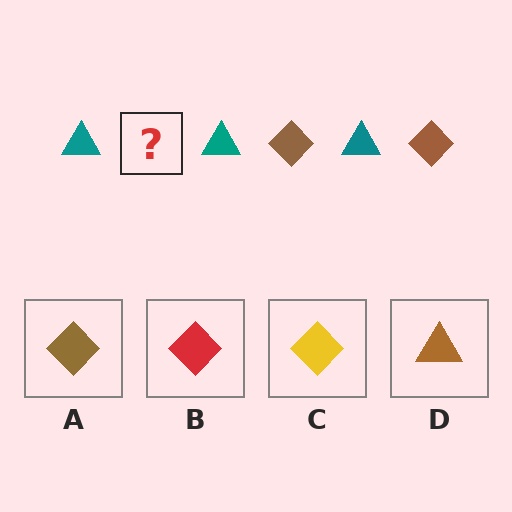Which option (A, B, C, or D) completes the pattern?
A.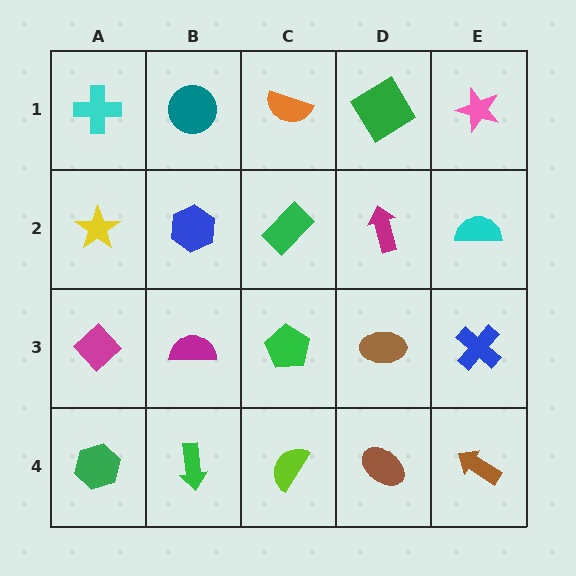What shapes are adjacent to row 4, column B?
A magenta semicircle (row 3, column B), a green hexagon (row 4, column A), a lime semicircle (row 4, column C).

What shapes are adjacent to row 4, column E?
A blue cross (row 3, column E), a brown ellipse (row 4, column D).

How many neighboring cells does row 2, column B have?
4.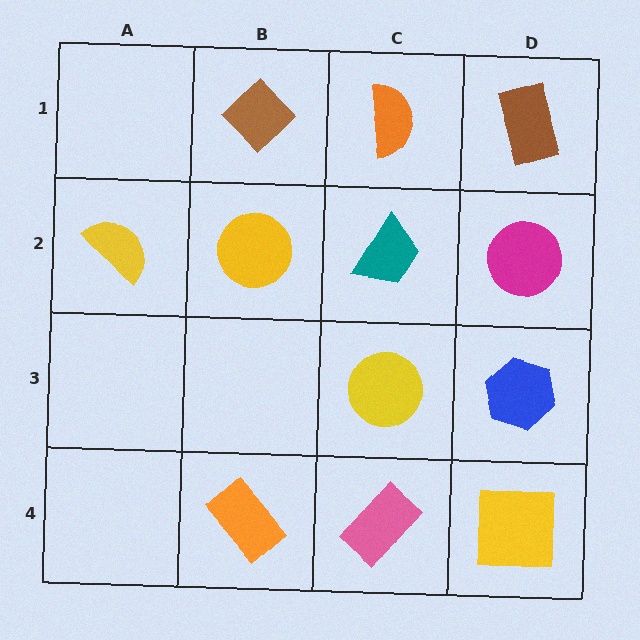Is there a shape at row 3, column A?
No, that cell is empty.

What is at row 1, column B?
A brown diamond.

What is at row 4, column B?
An orange rectangle.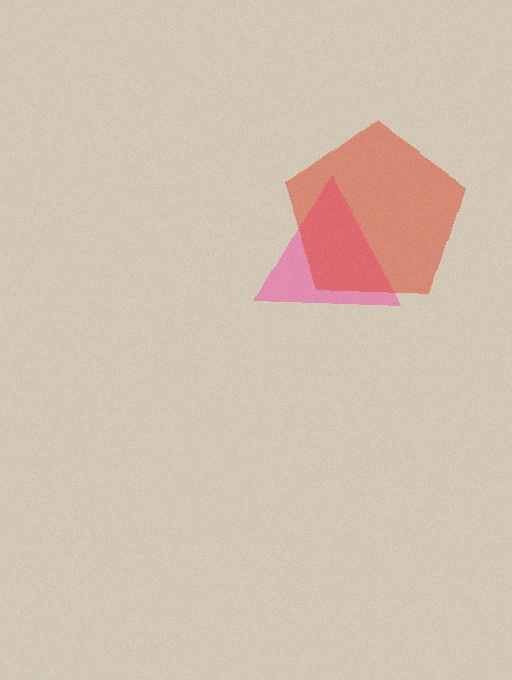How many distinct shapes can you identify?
There are 2 distinct shapes: a pink triangle, a red pentagon.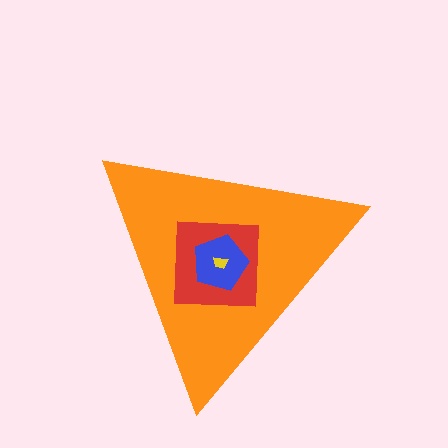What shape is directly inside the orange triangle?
The red square.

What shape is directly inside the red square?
The blue pentagon.